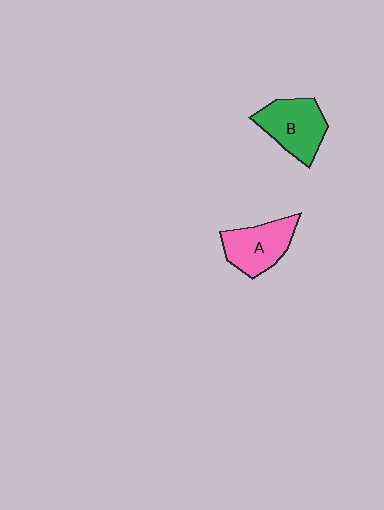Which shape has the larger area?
Shape B (green).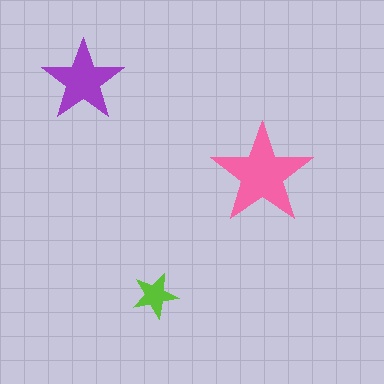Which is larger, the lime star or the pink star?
The pink one.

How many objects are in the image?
There are 3 objects in the image.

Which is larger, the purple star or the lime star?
The purple one.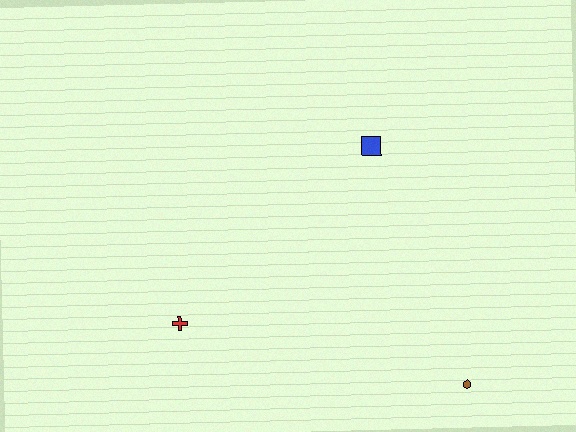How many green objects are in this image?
There are no green objects.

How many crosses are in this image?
There is 1 cross.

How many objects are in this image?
There are 3 objects.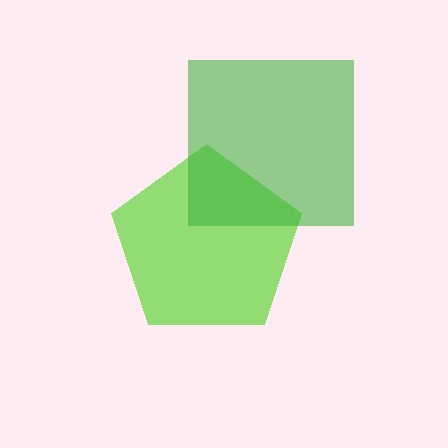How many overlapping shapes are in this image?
There are 2 overlapping shapes in the image.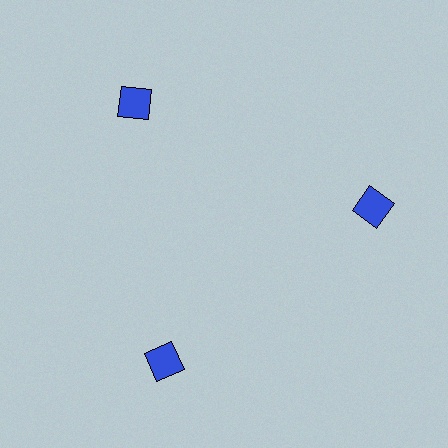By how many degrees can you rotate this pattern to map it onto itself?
The pattern maps onto itself every 120 degrees of rotation.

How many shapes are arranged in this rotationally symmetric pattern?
There are 3 shapes, arranged in 3 groups of 1.